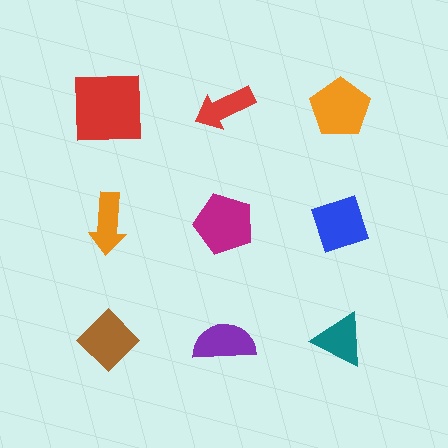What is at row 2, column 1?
An orange arrow.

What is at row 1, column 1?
A red square.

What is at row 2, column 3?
A blue diamond.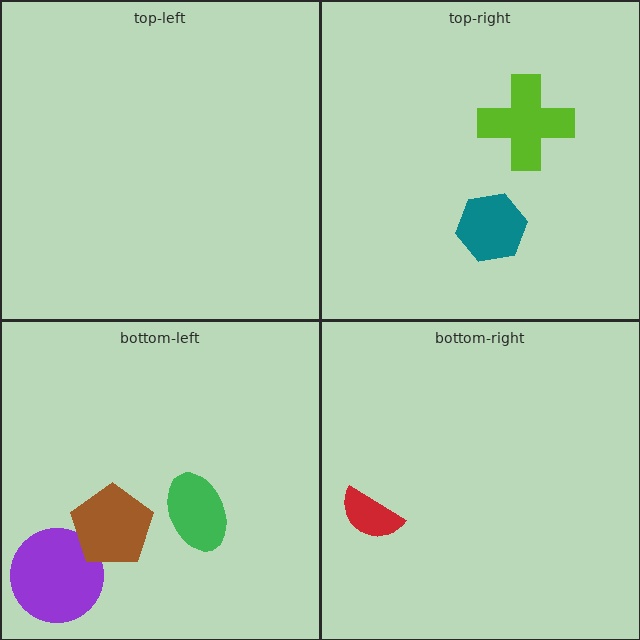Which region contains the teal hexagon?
The top-right region.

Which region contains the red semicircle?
The bottom-right region.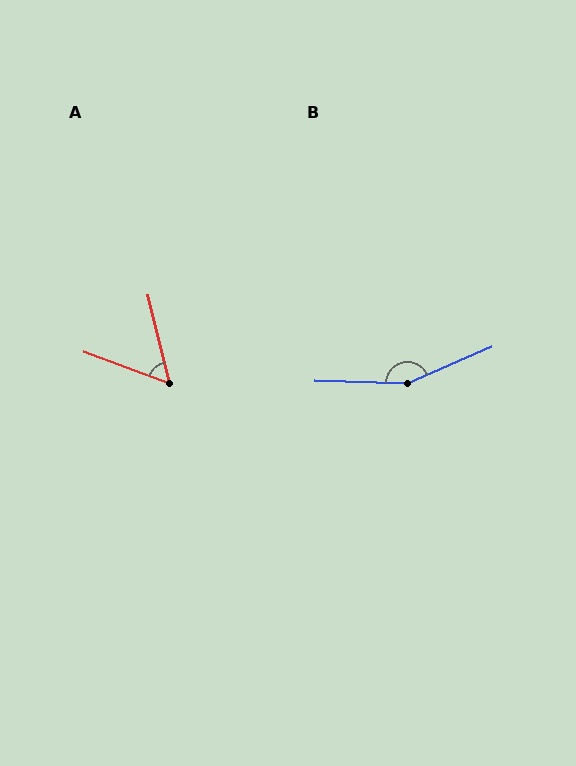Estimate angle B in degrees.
Approximately 155 degrees.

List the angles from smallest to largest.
A (56°), B (155°).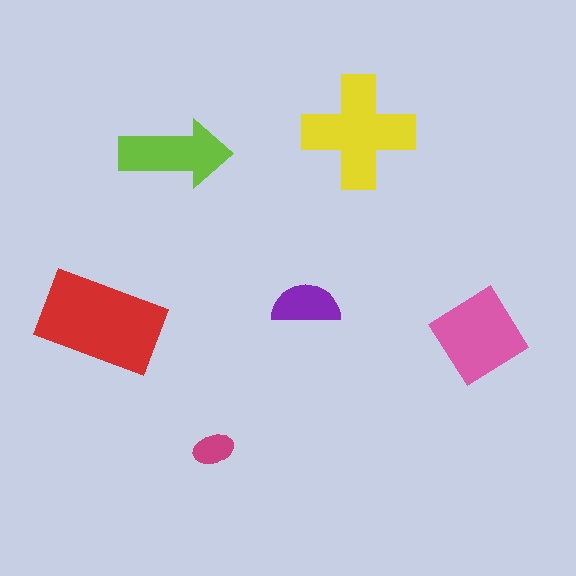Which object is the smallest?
The magenta ellipse.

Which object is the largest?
The red rectangle.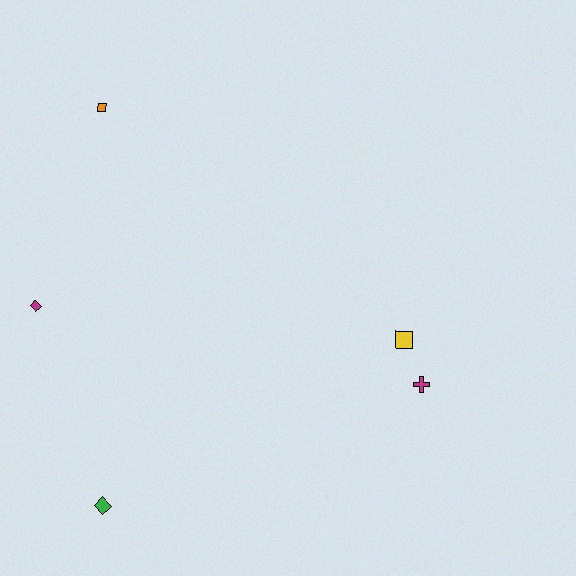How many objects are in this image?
There are 5 objects.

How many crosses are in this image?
There is 1 cross.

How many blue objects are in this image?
There are no blue objects.